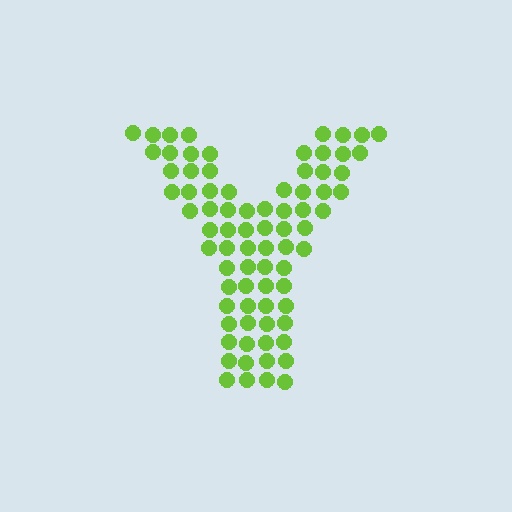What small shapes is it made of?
It is made of small circles.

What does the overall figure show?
The overall figure shows the letter Y.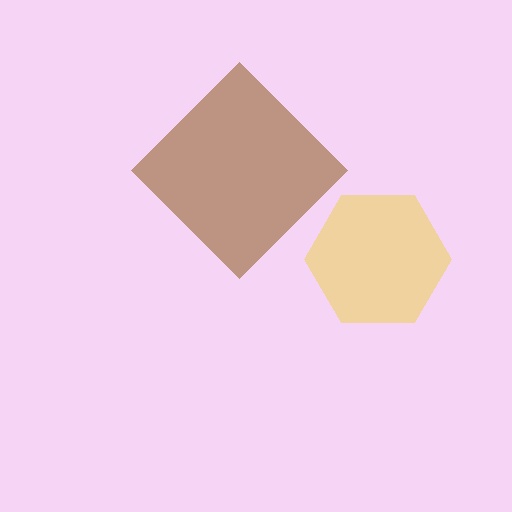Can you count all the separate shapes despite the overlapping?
Yes, there are 2 separate shapes.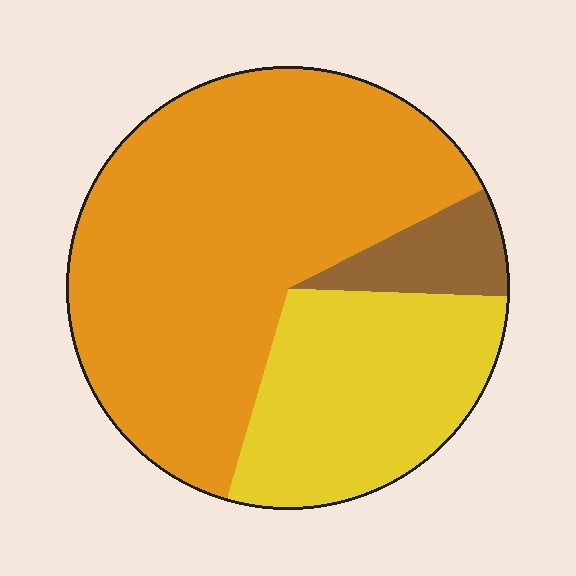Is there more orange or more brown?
Orange.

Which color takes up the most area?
Orange, at roughly 65%.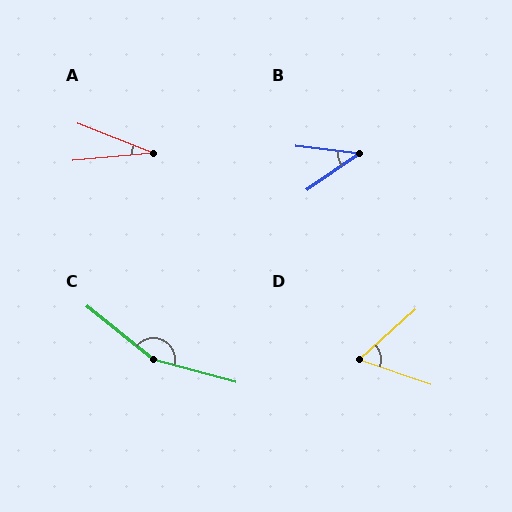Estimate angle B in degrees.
Approximately 42 degrees.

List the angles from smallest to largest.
A (26°), B (42°), D (60°), C (156°).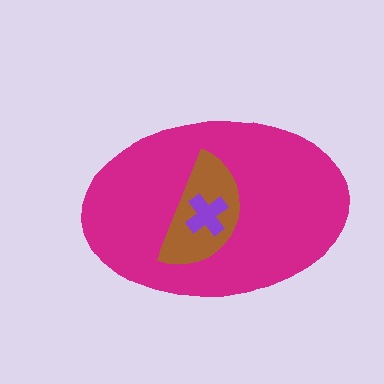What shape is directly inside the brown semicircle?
The purple cross.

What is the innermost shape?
The purple cross.